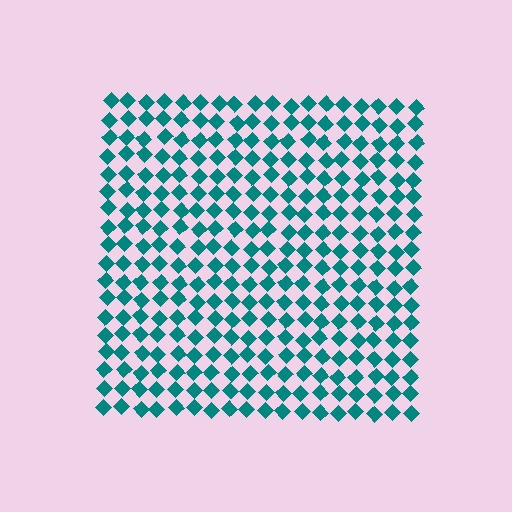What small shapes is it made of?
It is made of small diamonds.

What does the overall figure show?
The overall figure shows a square.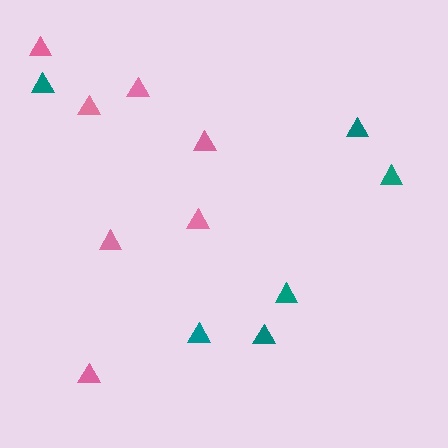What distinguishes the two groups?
There are 2 groups: one group of pink triangles (7) and one group of teal triangles (6).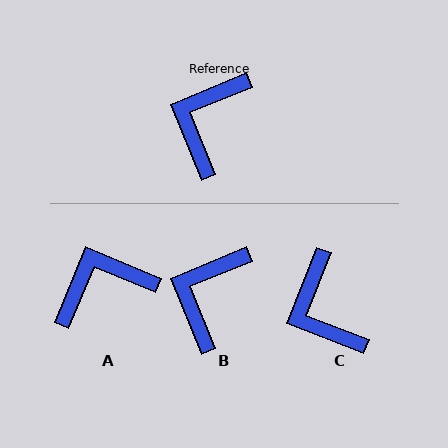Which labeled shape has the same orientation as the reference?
B.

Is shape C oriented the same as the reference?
No, it is off by about 46 degrees.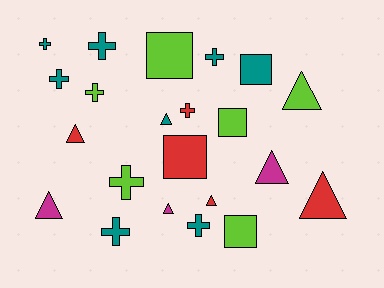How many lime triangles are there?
There is 1 lime triangle.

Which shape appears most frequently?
Cross, with 9 objects.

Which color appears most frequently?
Teal, with 8 objects.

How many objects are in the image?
There are 22 objects.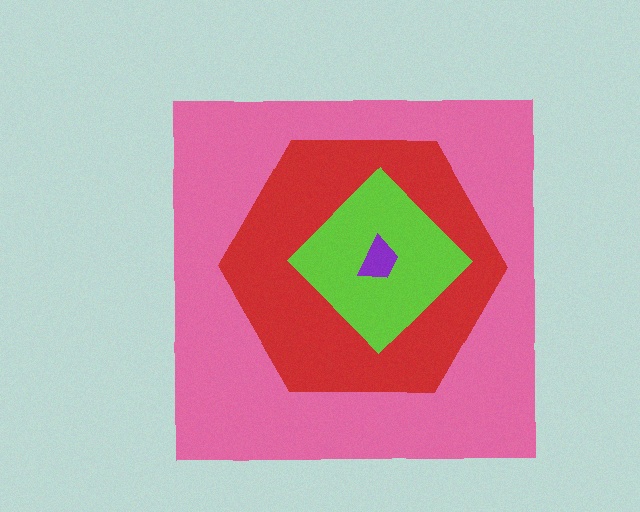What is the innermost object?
The purple trapezoid.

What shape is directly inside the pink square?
The red hexagon.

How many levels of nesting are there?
4.